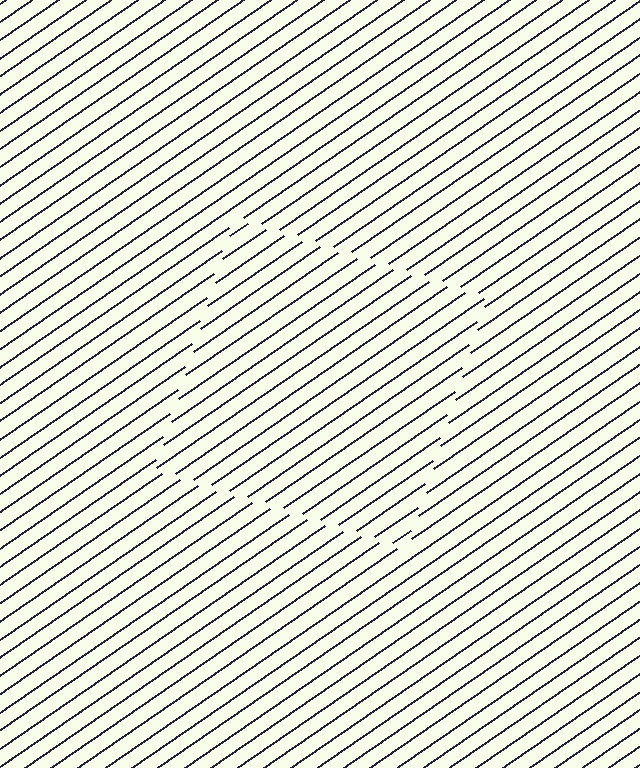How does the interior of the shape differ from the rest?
The interior of the shape contains the same grating, shifted by half a period — the contour is defined by the phase discontinuity where line-ends from the inner and outer gratings abut.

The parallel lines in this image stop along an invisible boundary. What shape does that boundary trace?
An illusory square. The interior of the shape contains the same grating, shifted by half a period — the contour is defined by the phase discontinuity where line-ends from the inner and outer gratings abut.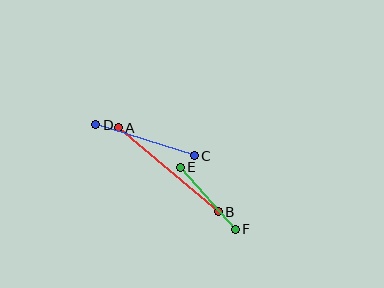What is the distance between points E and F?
The distance is approximately 83 pixels.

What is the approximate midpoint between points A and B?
The midpoint is at approximately (168, 170) pixels.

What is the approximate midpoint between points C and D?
The midpoint is at approximately (145, 140) pixels.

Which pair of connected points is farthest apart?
Points A and B are farthest apart.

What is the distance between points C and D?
The distance is approximately 103 pixels.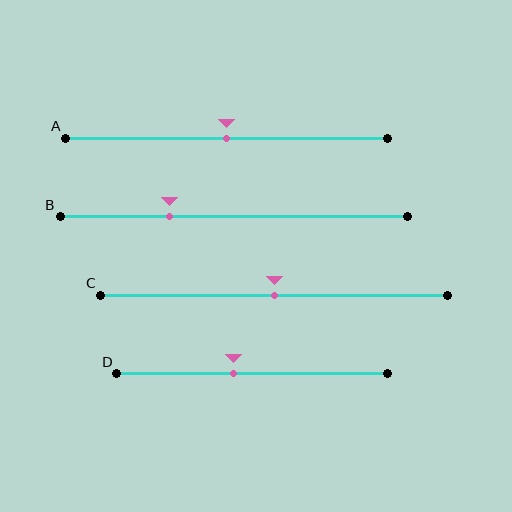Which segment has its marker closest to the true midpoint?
Segment A has its marker closest to the true midpoint.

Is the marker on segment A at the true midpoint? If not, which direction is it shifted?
Yes, the marker on segment A is at the true midpoint.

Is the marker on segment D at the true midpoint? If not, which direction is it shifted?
No, the marker on segment D is shifted to the left by about 7% of the segment length.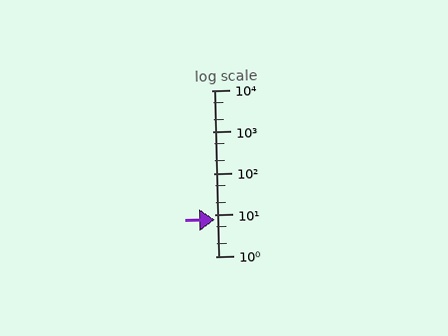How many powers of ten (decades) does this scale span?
The scale spans 4 decades, from 1 to 10000.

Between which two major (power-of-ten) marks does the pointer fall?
The pointer is between 1 and 10.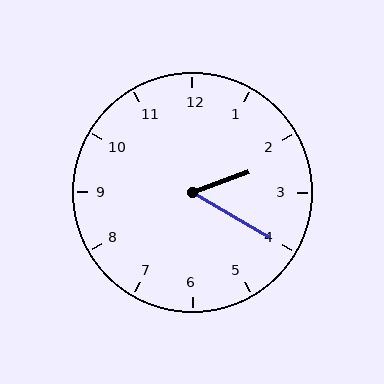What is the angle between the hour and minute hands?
Approximately 50 degrees.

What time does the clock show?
2:20.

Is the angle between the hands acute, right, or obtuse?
It is acute.